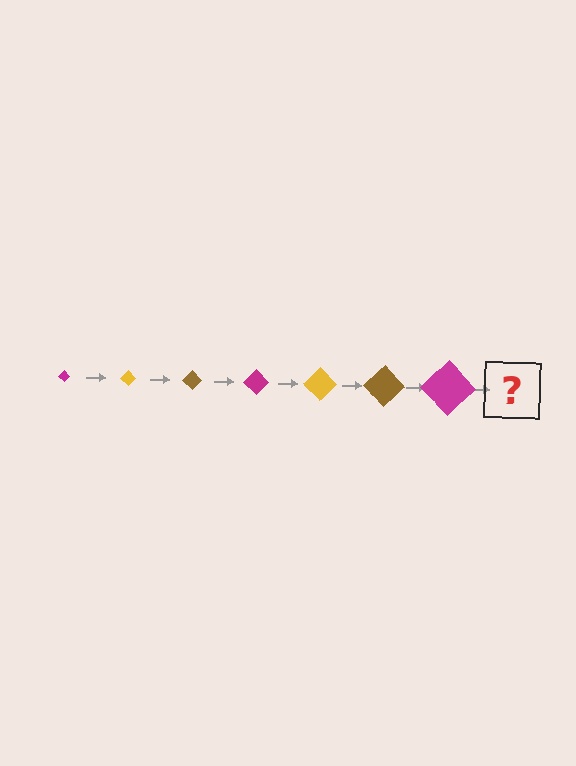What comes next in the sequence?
The next element should be a yellow diamond, larger than the previous one.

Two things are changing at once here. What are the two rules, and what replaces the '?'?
The two rules are that the diamond grows larger each step and the color cycles through magenta, yellow, and brown. The '?' should be a yellow diamond, larger than the previous one.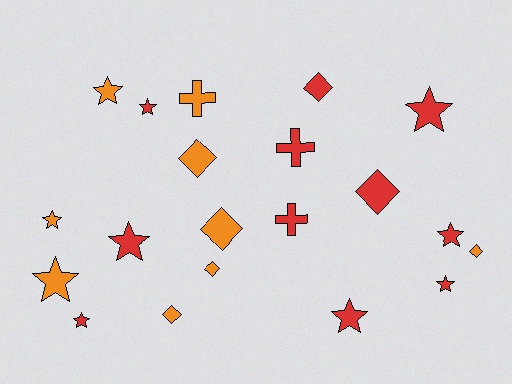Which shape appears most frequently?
Star, with 10 objects.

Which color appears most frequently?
Red, with 11 objects.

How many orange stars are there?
There are 3 orange stars.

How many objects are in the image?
There are 20 objects.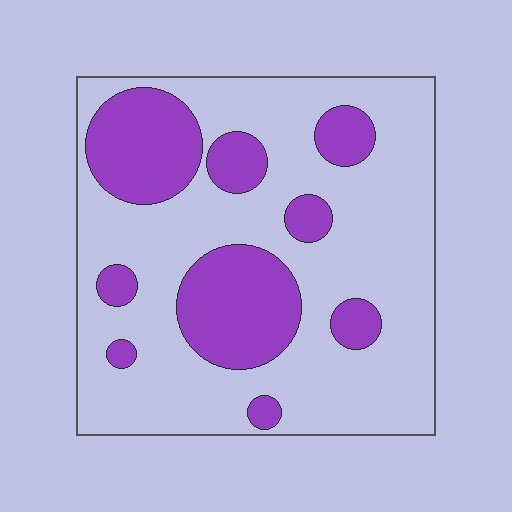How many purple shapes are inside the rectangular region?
9.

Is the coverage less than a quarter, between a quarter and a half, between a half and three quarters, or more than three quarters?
Between a quarter and a half.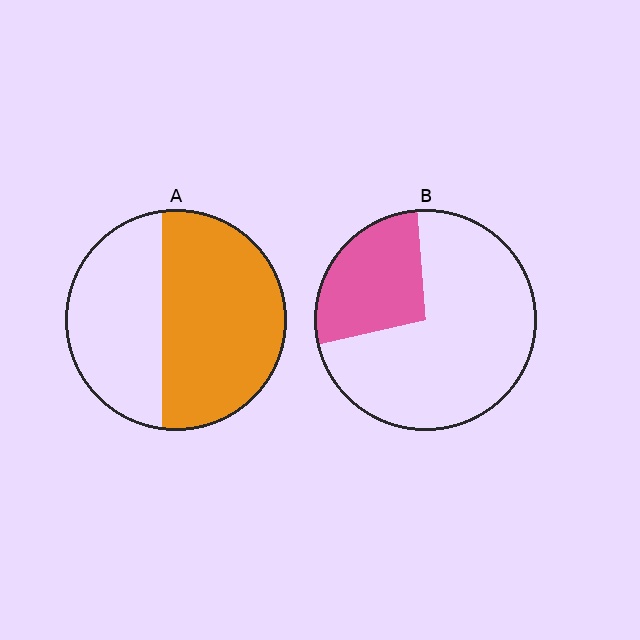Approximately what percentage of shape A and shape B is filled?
A is approximately 60% and B is approximately 25%.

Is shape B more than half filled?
No.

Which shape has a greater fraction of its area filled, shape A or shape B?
Shape A.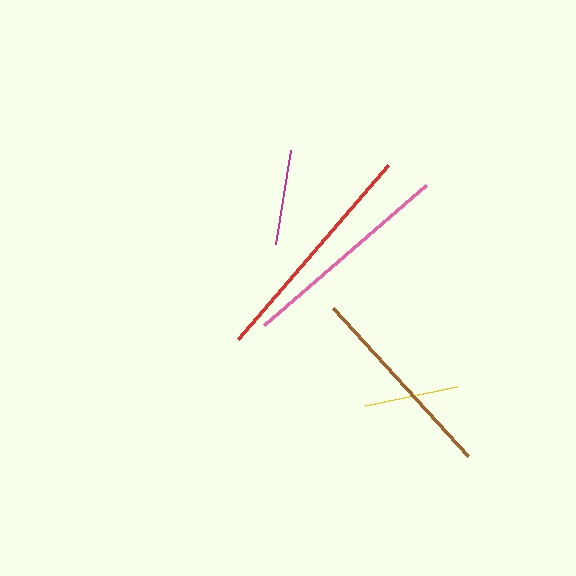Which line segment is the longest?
The red line is the longest at approximately 229 pixels.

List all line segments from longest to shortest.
From longest to shortest: red, pink, brown, magenta, yellow.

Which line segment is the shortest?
The yellow line is the shortest at approximately 94 pixels.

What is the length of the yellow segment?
The yellow segment is approximately 94 pixels long.